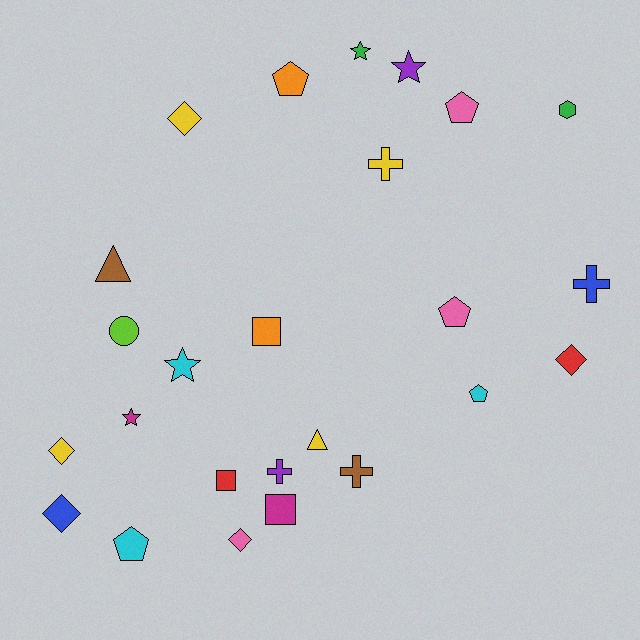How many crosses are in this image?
There are 4 crosses.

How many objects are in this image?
There are 25 objects.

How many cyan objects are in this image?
There are 3 cyan objects.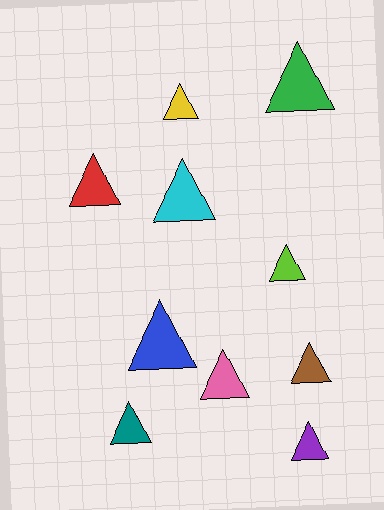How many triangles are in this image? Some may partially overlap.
There are 10 triangles.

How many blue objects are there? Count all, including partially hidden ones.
There is 1 blue object.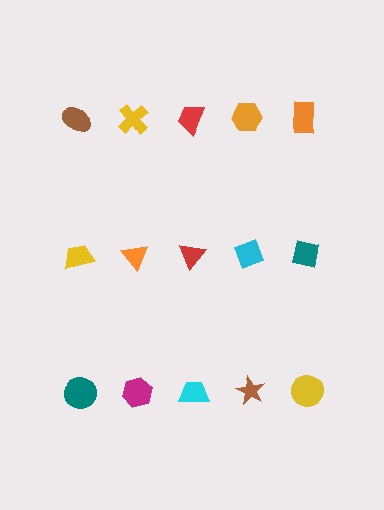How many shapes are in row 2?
5 shapes.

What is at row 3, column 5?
A yellow circle.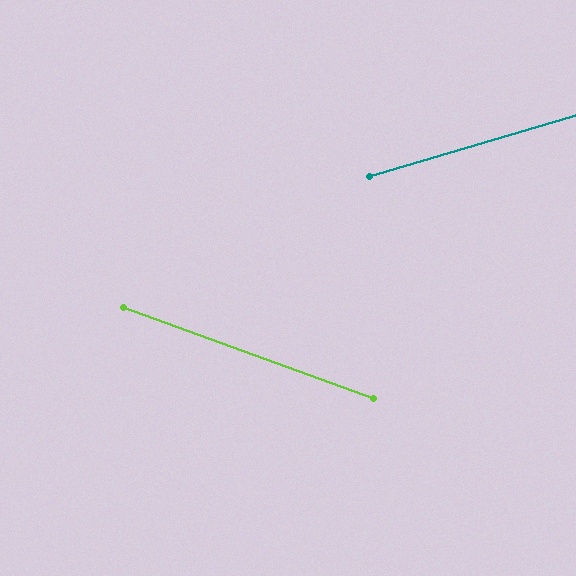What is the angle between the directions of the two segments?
Approximately 37 degrees.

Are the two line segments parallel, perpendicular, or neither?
Neither parallel nor perpendicular — they differ by about 37°.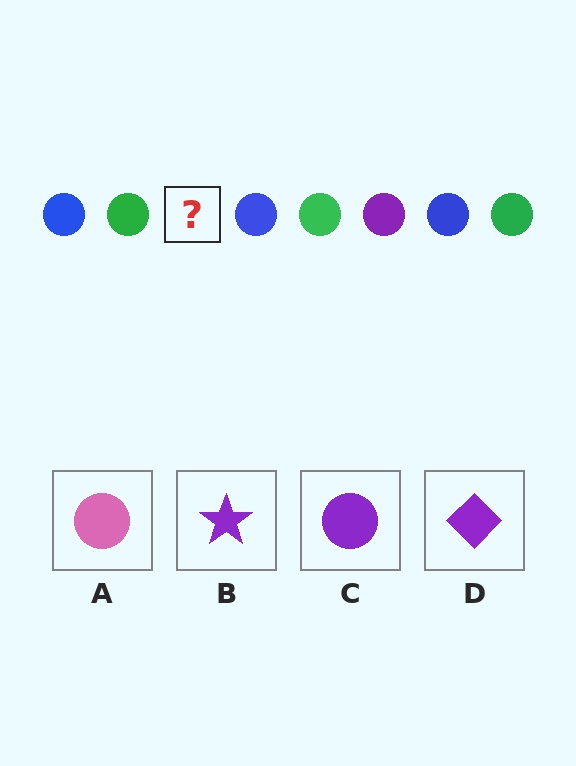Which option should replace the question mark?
Option C.